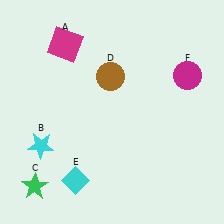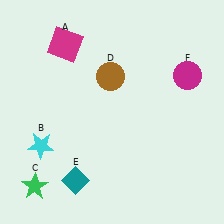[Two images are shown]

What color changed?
The diamond (E) changed from cyan in Image 1 to teal in Image 2.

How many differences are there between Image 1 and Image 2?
There is 1 difference between the two images.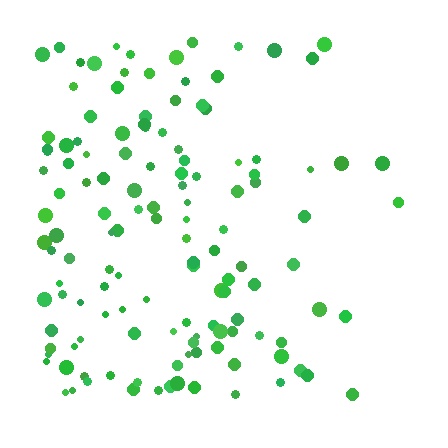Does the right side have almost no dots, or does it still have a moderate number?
Still a moderate number, just noticeably fewer than the left.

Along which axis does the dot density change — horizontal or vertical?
Horizontal.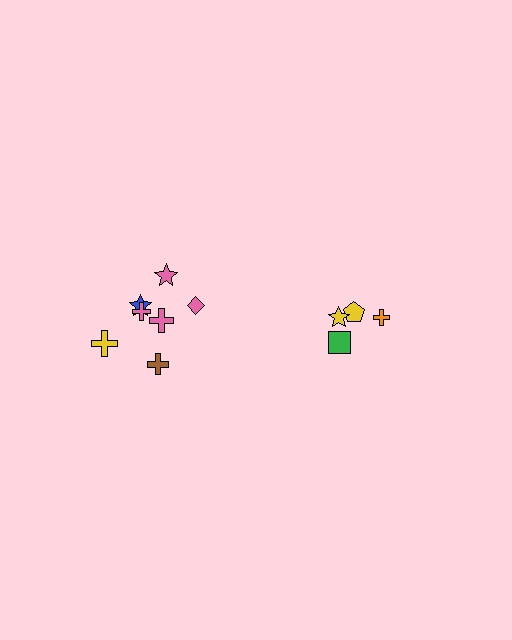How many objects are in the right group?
There are 4 objects.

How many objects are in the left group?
There are 7 objects.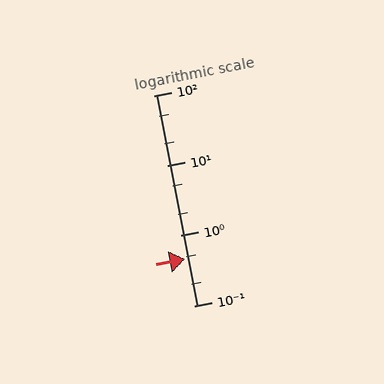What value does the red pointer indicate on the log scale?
The pointer indicates approximately 0.47.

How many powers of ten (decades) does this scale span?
The scale spans 3 decades, from 0.1 to 100.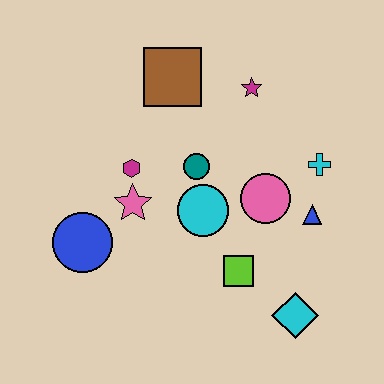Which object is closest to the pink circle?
The blue triangle is closest to the pink circle.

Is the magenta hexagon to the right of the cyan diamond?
No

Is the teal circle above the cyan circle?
Yes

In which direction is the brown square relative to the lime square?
The brown square is above the lime square.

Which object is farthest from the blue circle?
The cyan cross is farthest from the blue circle.